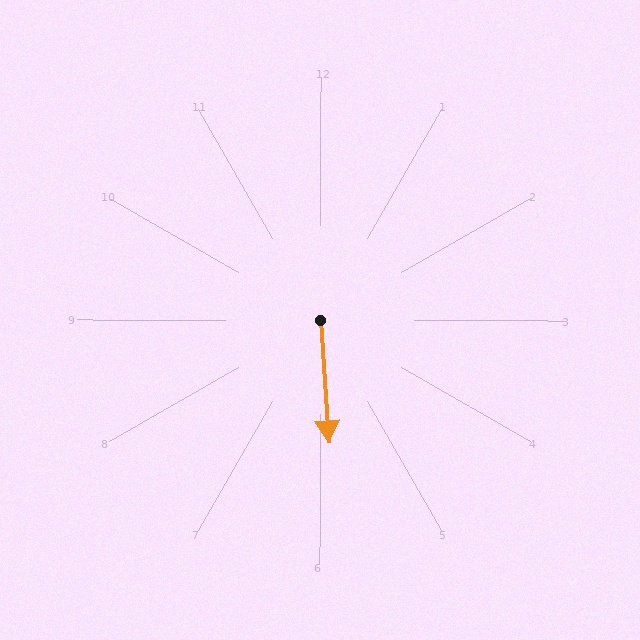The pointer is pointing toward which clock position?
Roughly 6 o'clock.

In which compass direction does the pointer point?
South.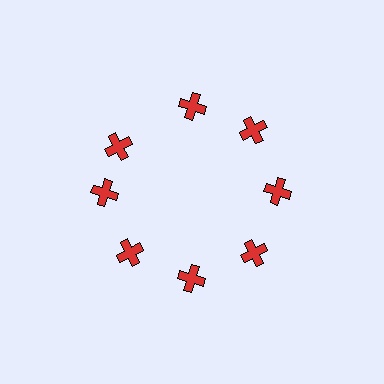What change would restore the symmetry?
The symmetry would be restored by rotating it back into even spacing with its neighbors so that all 8 crosses sit at equal angles and equal distance from the center.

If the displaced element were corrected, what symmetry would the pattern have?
It would have 8-fold rotational symmetry — the pattern would map onto itself every 45 degrees.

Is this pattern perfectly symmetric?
No. The 8 red crosses are arranged in a ring, but one element near the 10 o'clock position is rotated out of alignment along the ring, breaking the 8-fold rotational symmetry.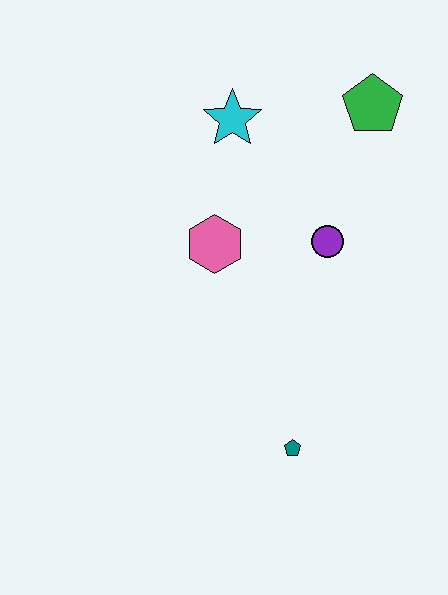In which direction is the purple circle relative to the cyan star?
The purple circle is below the cyan star.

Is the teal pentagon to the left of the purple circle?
Yes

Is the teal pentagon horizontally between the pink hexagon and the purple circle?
Yes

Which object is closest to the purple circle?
The pink hexagon is closest to the purple circle.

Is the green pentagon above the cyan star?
Yes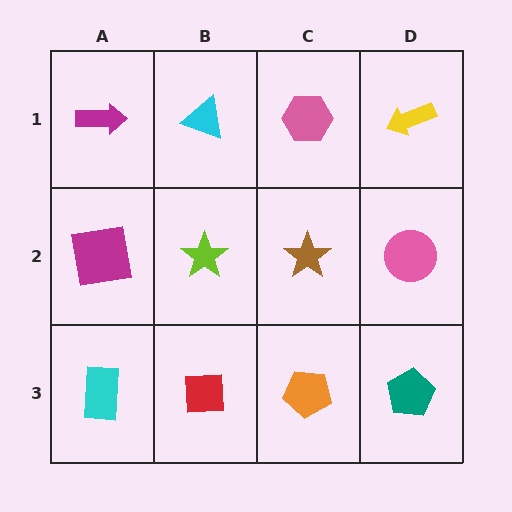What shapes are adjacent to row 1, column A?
A magenta square (row 2, column A), a cyan triangle (row 1, column B).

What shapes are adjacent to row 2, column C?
A pink hexagon (row 1, column C), an orange pentagon (row 3, column C), a lime star (row 2, column B), a pink circle (row 2, column D).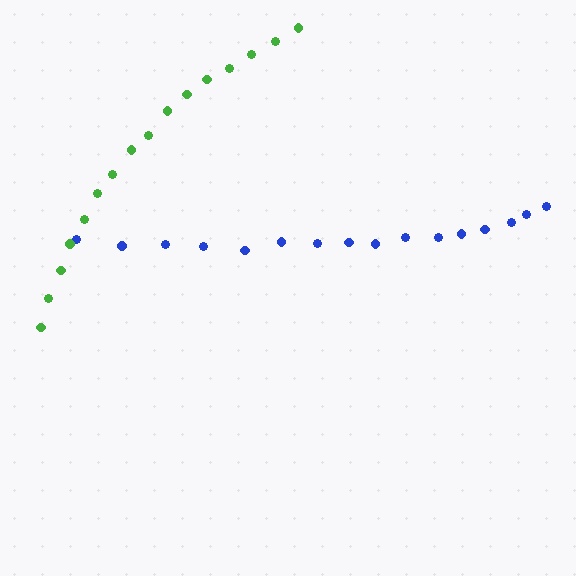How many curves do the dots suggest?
There are 2 distinct paths.